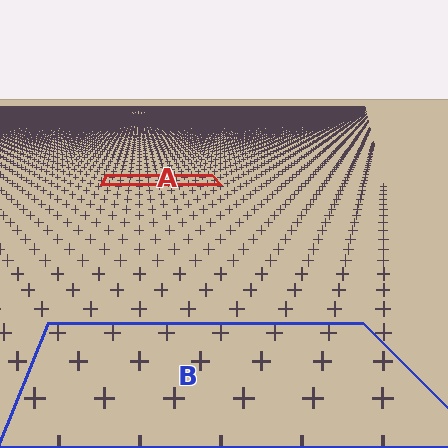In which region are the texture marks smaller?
The texture marks are smaller in region A, because it is farther away.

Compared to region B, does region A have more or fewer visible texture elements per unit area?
Region A has more texture elements per unit area — they are packed more densely because it is farther away.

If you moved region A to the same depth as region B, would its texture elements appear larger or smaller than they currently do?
They would appear larger. At a closer depth, the same texture elements are projected at a bigger on-screen size.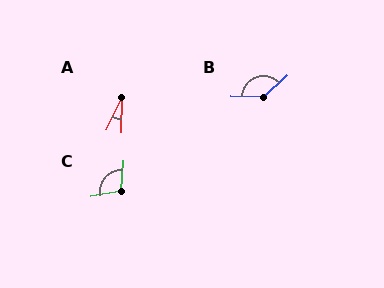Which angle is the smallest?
A, at approximately 25 degrees.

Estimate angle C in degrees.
Approximately 105 degrees.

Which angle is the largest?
B, at approximately 136 degrees.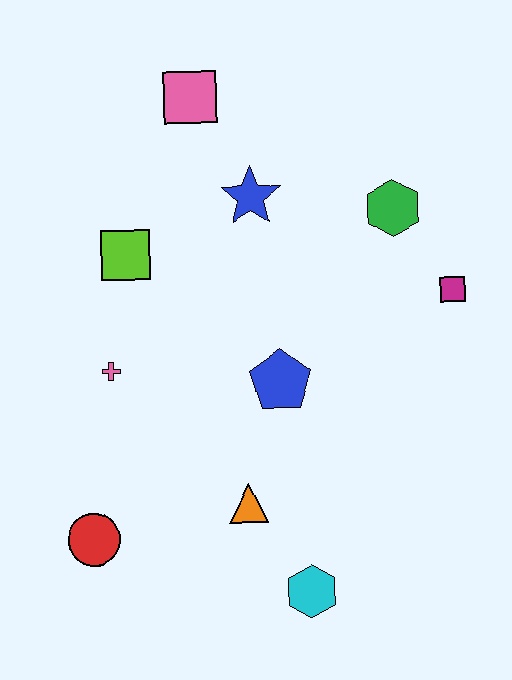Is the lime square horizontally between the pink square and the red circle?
Yes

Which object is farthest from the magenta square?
The red circle is farthest from the magenta square.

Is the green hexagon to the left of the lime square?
No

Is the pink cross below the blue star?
Yes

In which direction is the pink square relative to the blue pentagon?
The pink square is above the blue pentagon.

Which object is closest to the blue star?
The pink square is closest to the blue star.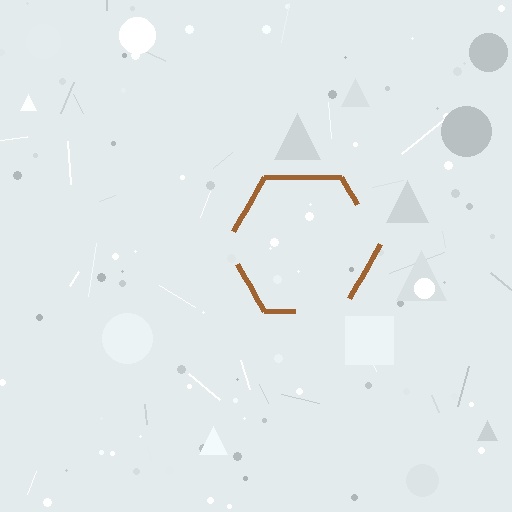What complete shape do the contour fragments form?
The contour fragments form a hexagon.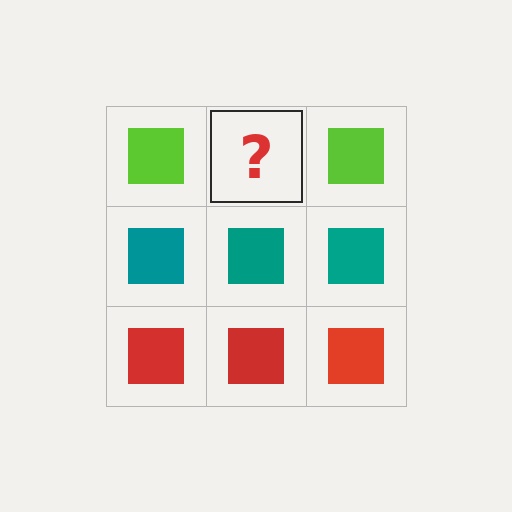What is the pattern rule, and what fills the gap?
The rule is that each row has a consistent color. The gap should be filled with a lime square.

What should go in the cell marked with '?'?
The missing cell should contain a lime square.